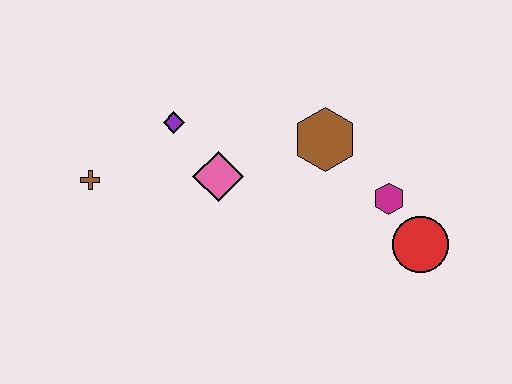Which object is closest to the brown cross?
The purple diamond is closest to the brown cross.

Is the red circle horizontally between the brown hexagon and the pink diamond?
No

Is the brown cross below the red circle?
No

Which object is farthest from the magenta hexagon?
The brown cross is farthest from the magenta hexagon.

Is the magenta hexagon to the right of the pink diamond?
Yes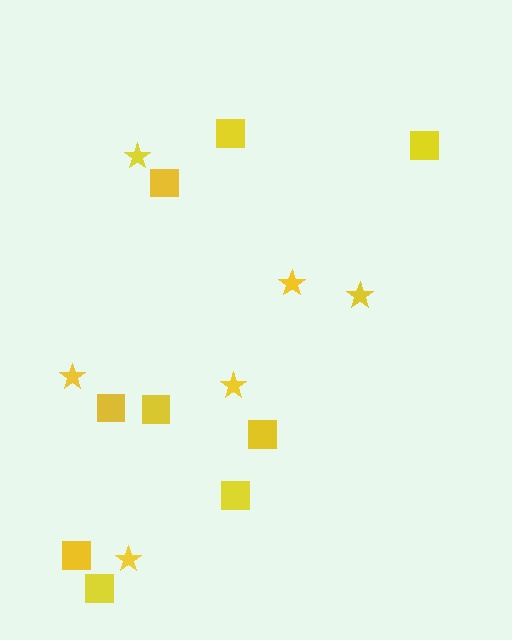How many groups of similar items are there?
There are 2 groups: one group of squares (9) and one group of stars (6).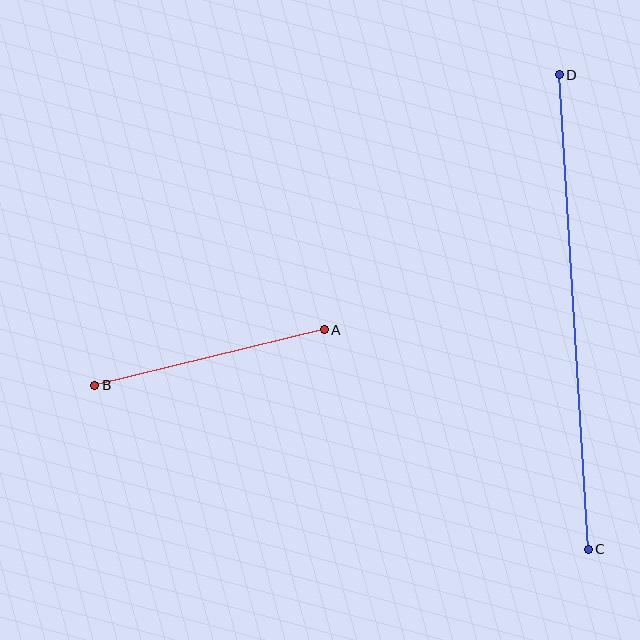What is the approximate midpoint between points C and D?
The midpoint is at approximately (574, 312) pixels.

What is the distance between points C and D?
The distance is approximately 475 pixels.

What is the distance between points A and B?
The distance is approximately 236 pixels.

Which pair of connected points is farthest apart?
Points C and D are farthest apart.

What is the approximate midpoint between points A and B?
The midpoint is at approximately (210, 358) pixels.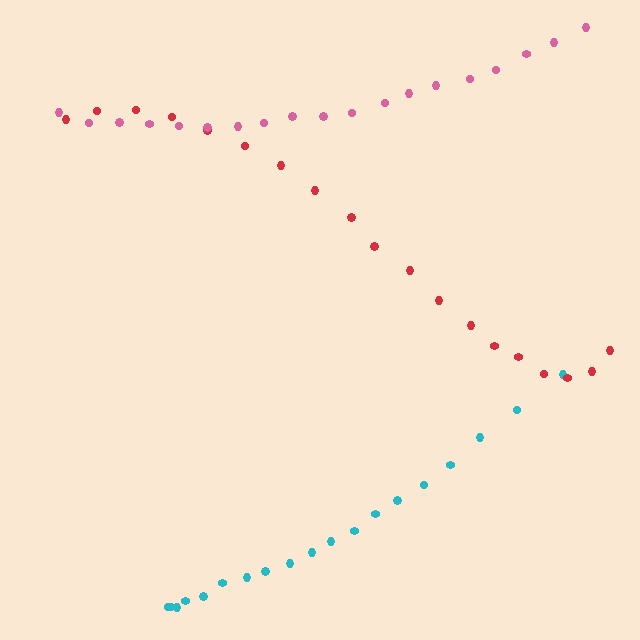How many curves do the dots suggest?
There are 3 distinct paths.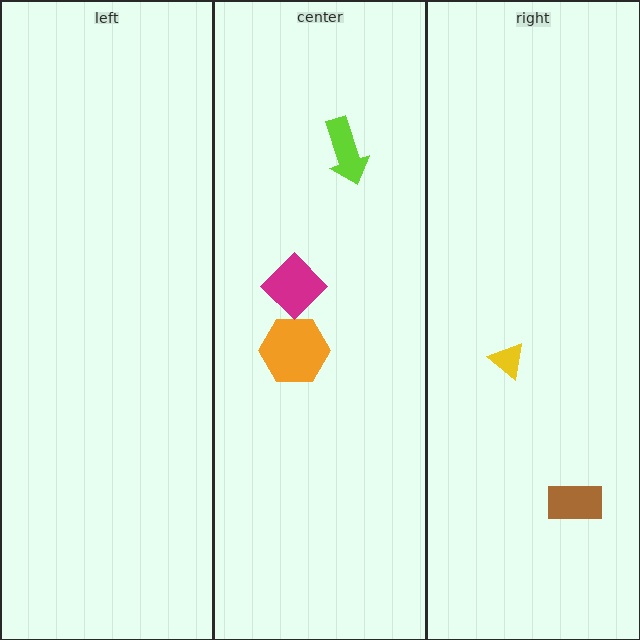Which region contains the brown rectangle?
The right region.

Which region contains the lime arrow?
The center region.